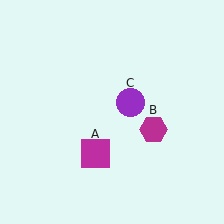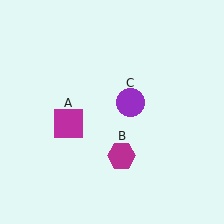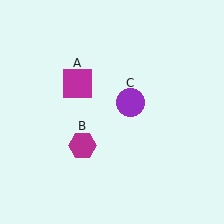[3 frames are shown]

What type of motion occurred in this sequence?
The magenta square (object A), magenta hexagon (object B) rotated clockwise around the center of the scene.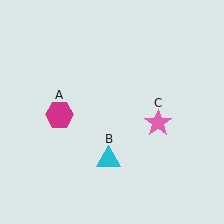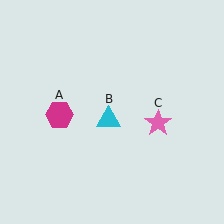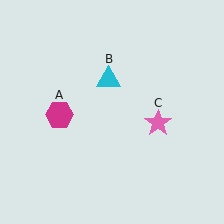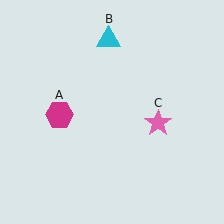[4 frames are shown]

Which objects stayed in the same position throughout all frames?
Magenta hexagon (object A) and pink star (object C) remained stationary.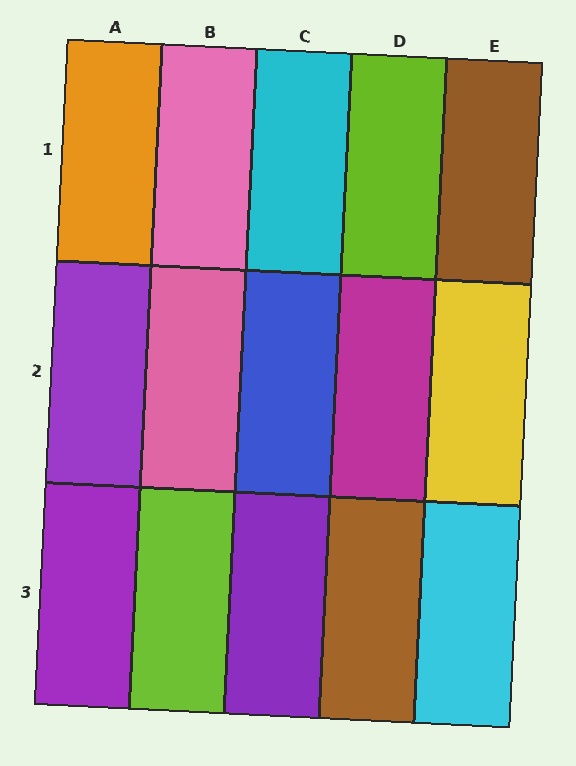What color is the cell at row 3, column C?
Purple.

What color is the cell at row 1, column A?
Orange.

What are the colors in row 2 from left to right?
Purple, pink, blue, magenta, yellow.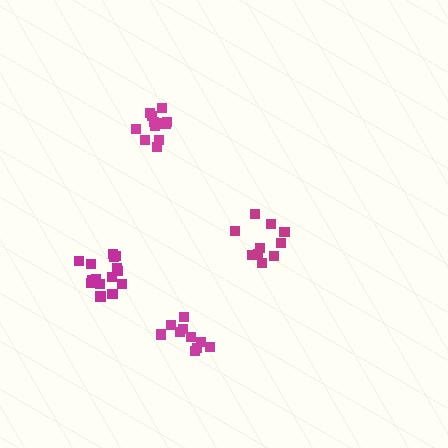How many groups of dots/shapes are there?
There are 4 groups.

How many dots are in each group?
Group 1: 13 dots, Group 2: 10 dots, Group 3: 10 dots, Group 4: 15 dots (48 total).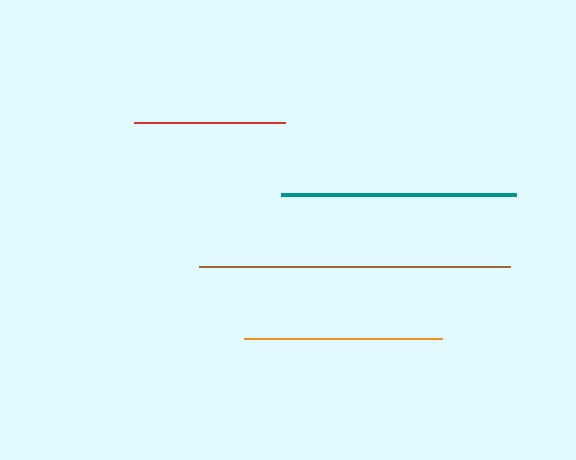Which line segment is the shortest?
The red line is the shortest at approximately 151 pixels.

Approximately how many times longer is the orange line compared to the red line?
The orange line is approximately 1.3 times the length of the red line.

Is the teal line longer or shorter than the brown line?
The brown line is longer than the teal line.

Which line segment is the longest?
The brown line is the longest at approximately 311 pixels.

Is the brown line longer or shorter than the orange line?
The brown line is longer than the orange line.